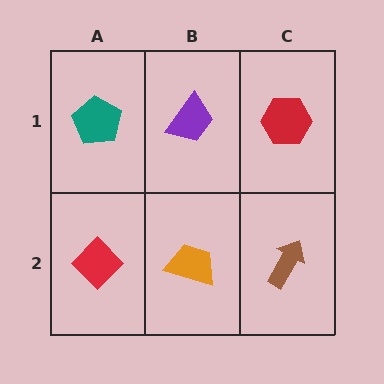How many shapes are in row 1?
3 shapes.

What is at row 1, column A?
A teal pentagon.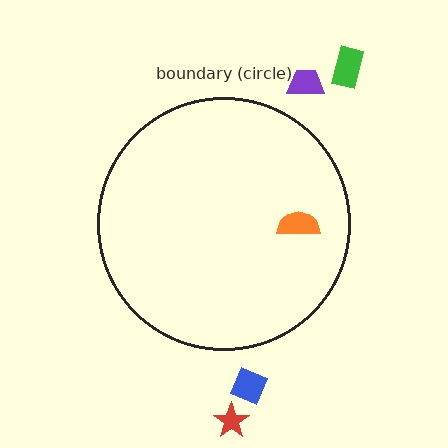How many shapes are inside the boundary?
1 inside, 4 outside.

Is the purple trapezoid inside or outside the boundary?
Outside.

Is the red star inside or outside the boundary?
Outside.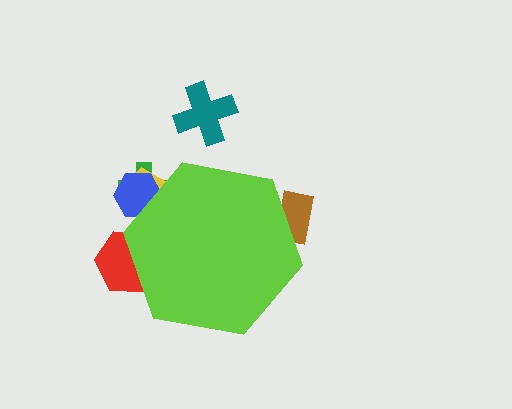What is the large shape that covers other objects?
A lime hexagon.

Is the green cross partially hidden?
Yes, the green cross is partially hidden behind the lime hexagon.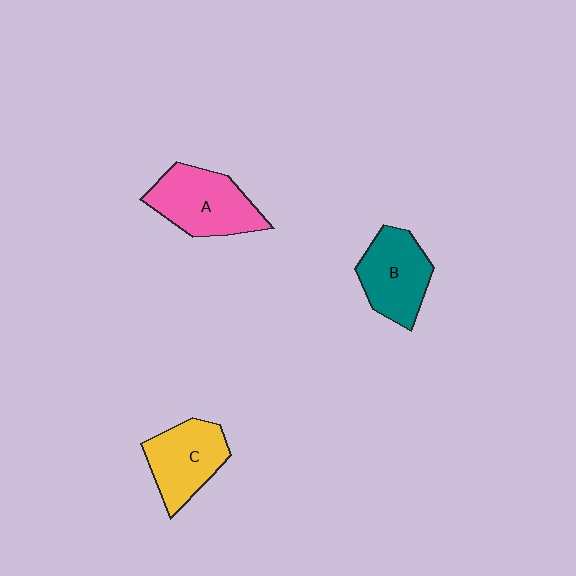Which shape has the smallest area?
Shape C (yellow).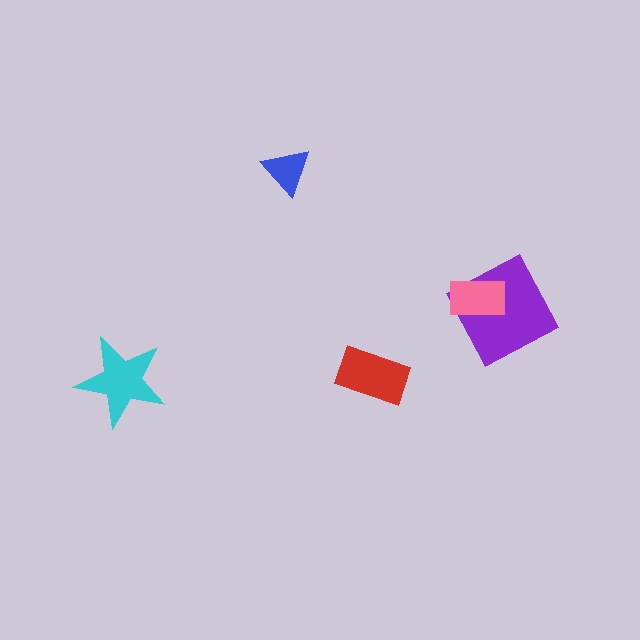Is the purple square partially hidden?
Yes, it is partially covered by another shape.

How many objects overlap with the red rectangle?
0 objects overlap with the red rectangle.